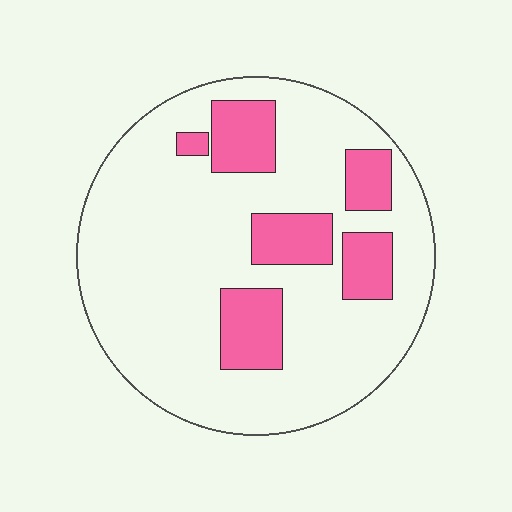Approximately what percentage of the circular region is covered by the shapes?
Approximately 20%.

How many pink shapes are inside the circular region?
6.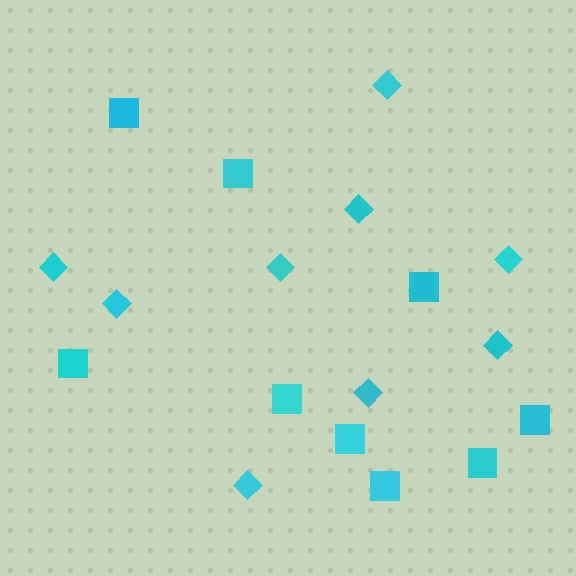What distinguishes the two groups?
There are 2 groups: one group of squares (9) and one group of diamonds (9).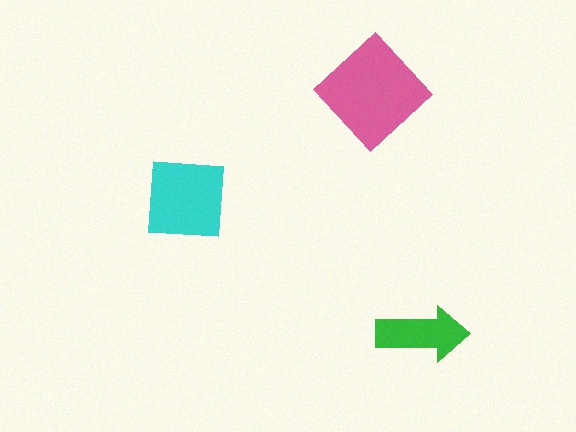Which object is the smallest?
The green arrow.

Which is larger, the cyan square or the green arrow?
The cyan square.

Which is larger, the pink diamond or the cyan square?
The pink diamond.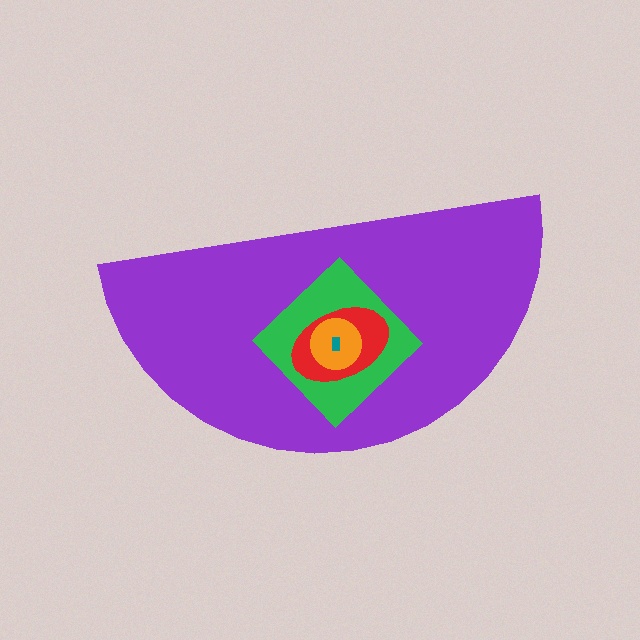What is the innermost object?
The teal rectangle.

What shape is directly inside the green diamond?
The red ellipse.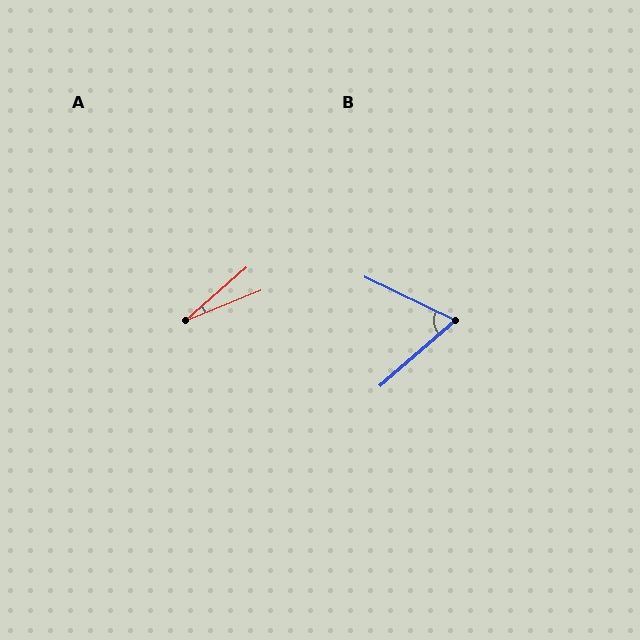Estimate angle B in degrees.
Approximately 66 degrees.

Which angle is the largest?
B, at approximately 66 degrees.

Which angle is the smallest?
A, at approximately 19 degrees.